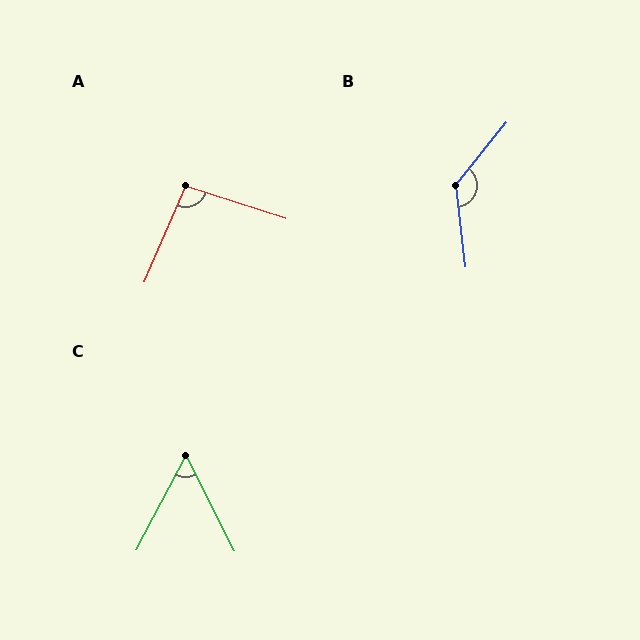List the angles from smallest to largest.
C (54°), A (95°), B (134°).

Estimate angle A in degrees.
Approximately 95 degrees.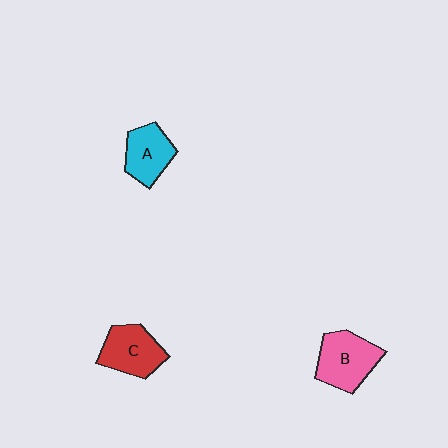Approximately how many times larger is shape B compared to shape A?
Approximately 1.3 times.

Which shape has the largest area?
Shape B (pink).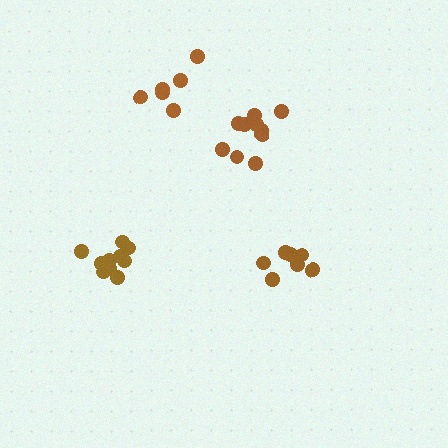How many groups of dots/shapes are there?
There are 4 groups.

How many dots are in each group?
Group 1: 7 dots, Group 2: 10 dots, Group 3: 6 dots, Group 4: 10 dots (33 total).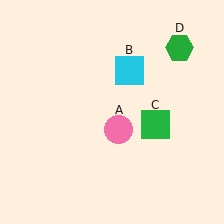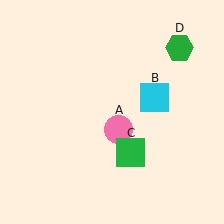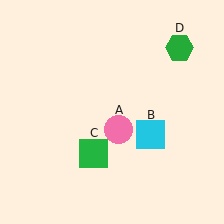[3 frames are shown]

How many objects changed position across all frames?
2 objects changed position: cyan square (object B), green square (object C).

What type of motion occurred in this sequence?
The cyan square (object B), green square (object C) rotated clockwise around the center of the scene.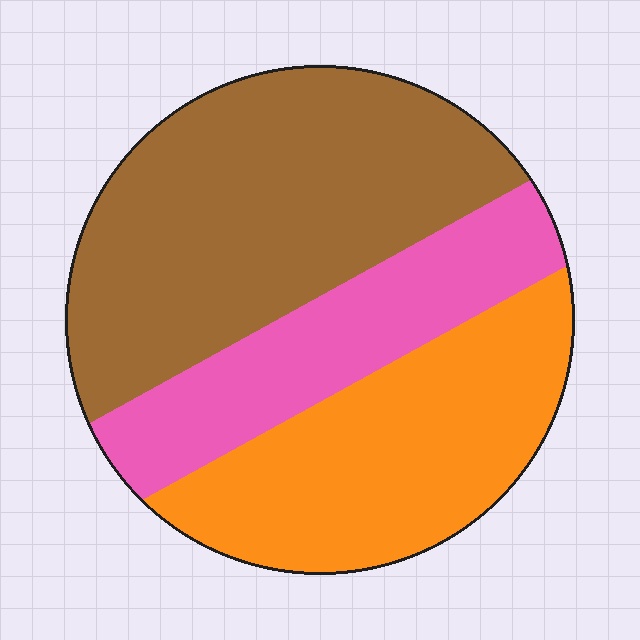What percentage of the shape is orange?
Orange covers about 30% of the shape.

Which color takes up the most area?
Brown, at roughly 45%.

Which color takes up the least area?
Pink, at roughly 25%.